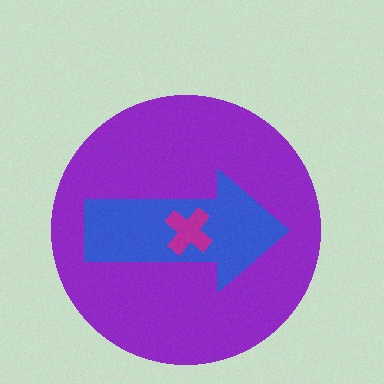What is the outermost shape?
The purple circle.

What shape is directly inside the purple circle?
The blue arrow.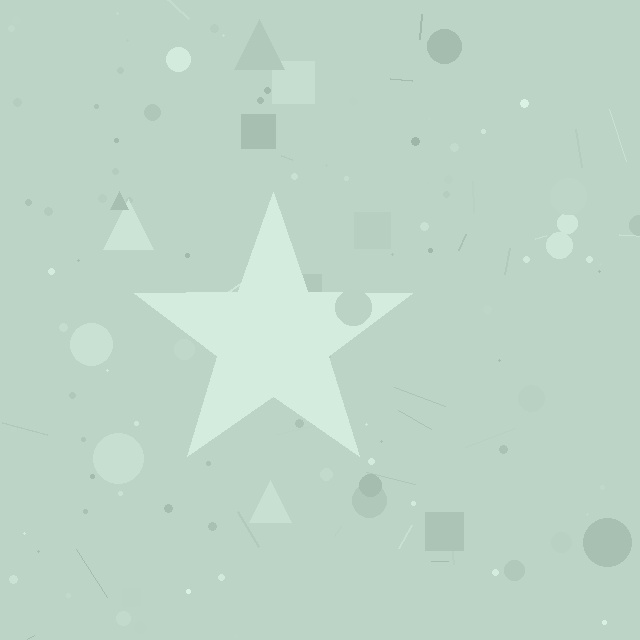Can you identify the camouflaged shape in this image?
The camouflaged shape is a star.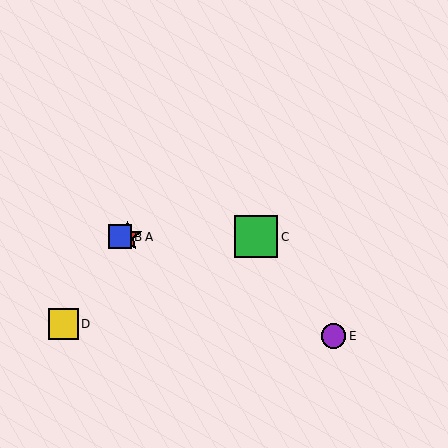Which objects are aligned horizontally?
Objects A, B, C are aligned horizontally.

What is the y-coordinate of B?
Object B is at y≈237.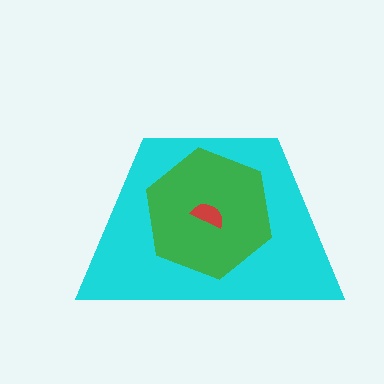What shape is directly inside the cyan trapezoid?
The green hexagon.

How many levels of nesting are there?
3.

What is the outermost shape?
The cyan trapezoid.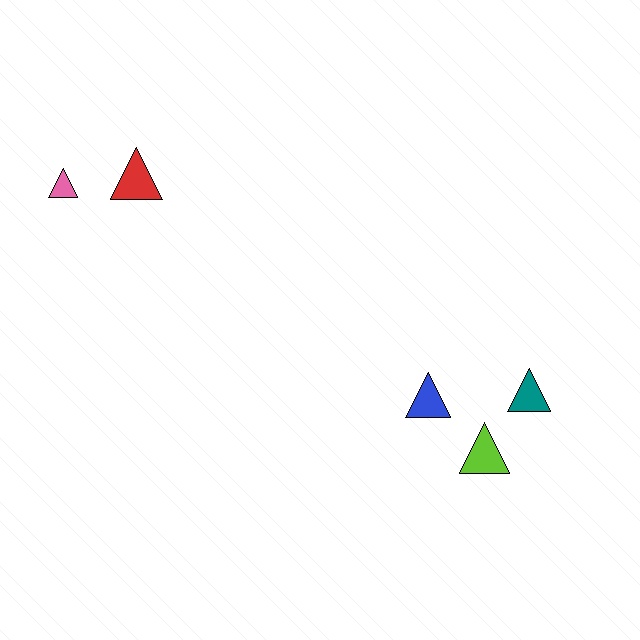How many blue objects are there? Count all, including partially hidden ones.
There is 1 blue object.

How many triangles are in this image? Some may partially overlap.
There are 5 triangles.